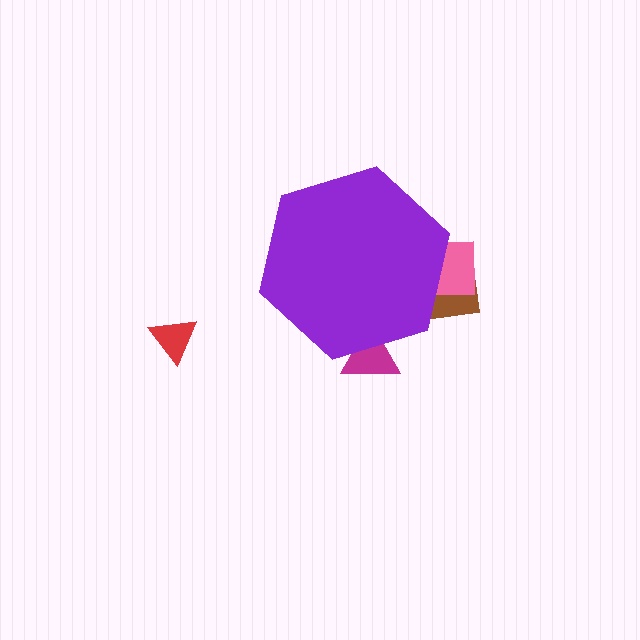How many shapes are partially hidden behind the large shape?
3 shapes are partially hidden.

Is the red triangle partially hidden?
No, the red triangle is fully visible.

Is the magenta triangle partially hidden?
Yes, the magenta triangle is partially hidden behind the purple hexagon.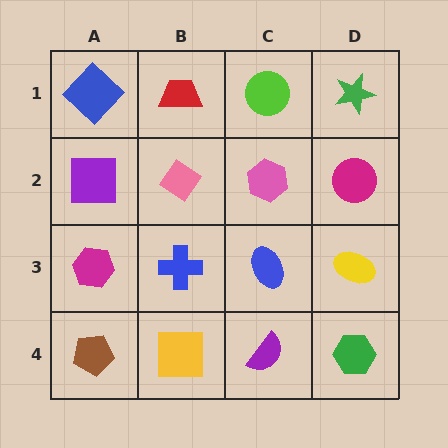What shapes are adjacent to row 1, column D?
A magenta circle (row 2, column D), a lime circle (row 1, column C).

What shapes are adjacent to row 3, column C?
A pink hexagon (row 2, column C), a purple semicircle (row 4, column C), a blue cross (row 3, column B), a yellow ellipse (row 3, column D).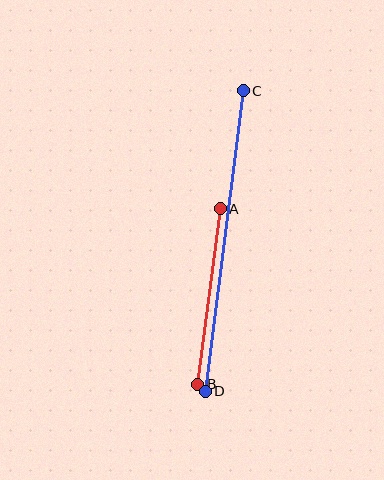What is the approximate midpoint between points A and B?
The midpoint is at approximately (209, 297) pixels.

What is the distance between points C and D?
The distance is approximately 303 pixels.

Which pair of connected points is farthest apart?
Points C and D are farthest apart.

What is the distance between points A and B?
The distance is approximately 177 pixels.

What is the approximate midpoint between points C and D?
The midpoint is at approximately (224, 241) pixels.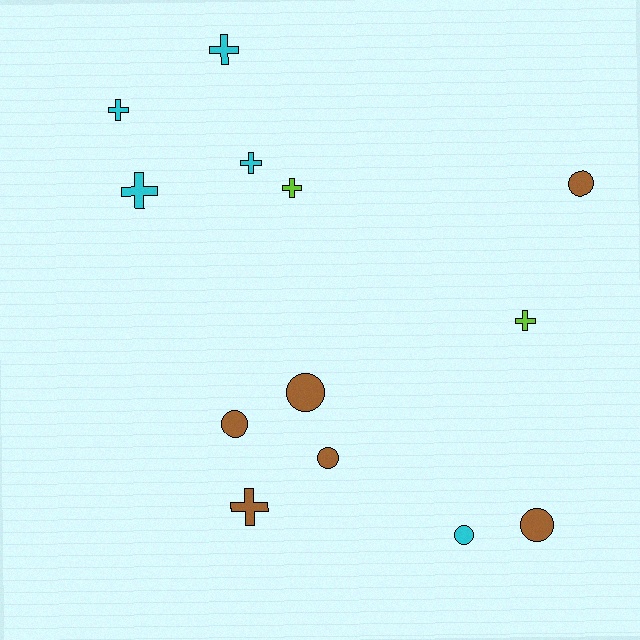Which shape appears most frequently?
Cross, with 7 objects.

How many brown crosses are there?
There is 1 brown cross.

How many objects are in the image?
There are 13 objects.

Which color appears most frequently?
Brown, with 6 objects.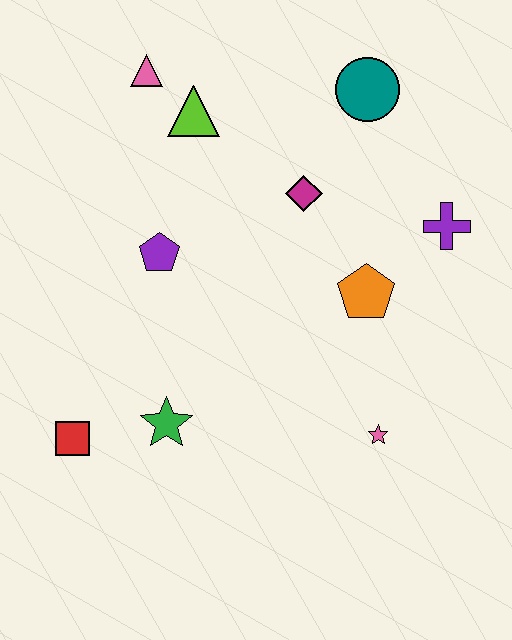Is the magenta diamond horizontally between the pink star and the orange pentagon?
No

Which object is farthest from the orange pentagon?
The red square is farthest from the orange pentagon.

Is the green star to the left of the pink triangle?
No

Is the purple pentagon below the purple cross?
Yes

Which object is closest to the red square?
The green star is closest to the red square.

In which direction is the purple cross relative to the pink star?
The purple cross is above the pink star.